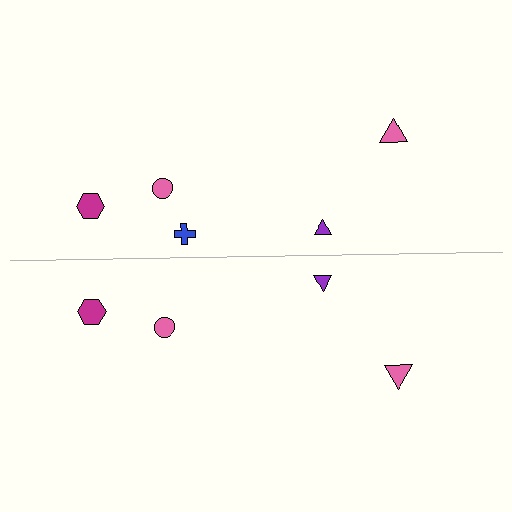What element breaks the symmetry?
A blue cross is missing from the bottom side.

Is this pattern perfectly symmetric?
No, the pattern is not perfectly symmetric. A blue cross is missing from the bottom side.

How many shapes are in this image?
There are 9 shapes in this image.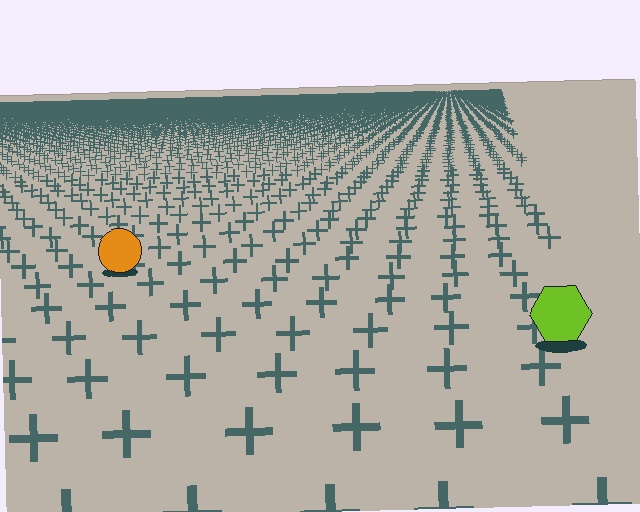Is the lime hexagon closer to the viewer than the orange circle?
Yes. The lime hexagon is closer — you can tell from the texture gradient: the ground texture is coarser near it.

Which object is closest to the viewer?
The lime hexagon is closest. The texture marks near it are larger and more spread out.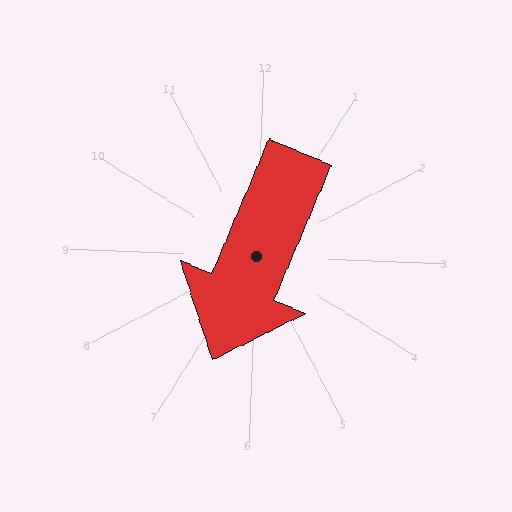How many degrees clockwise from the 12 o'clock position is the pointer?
Approximately 201 degrees.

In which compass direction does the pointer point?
South.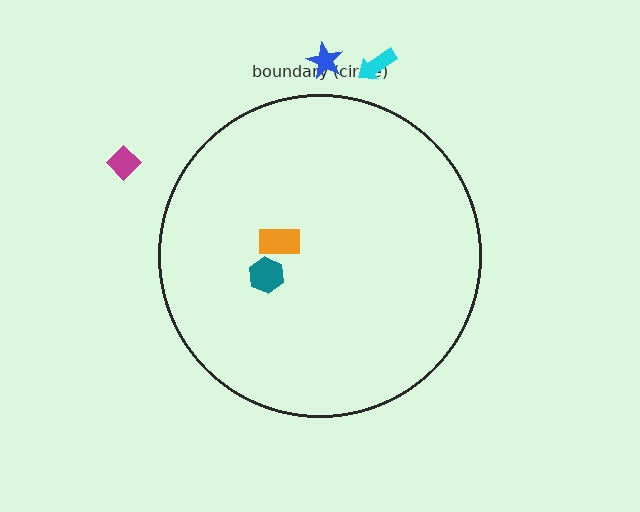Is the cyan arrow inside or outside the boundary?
Outside.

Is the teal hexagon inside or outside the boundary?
Inside.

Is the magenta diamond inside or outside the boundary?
Outside.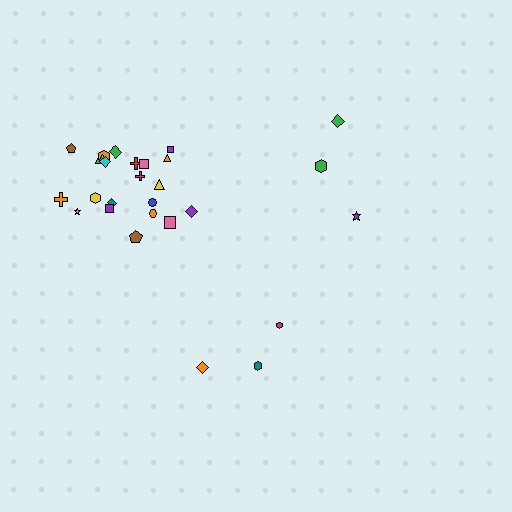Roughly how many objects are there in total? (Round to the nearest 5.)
Roughly 30 objects in total.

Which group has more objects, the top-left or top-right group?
The top-left group.